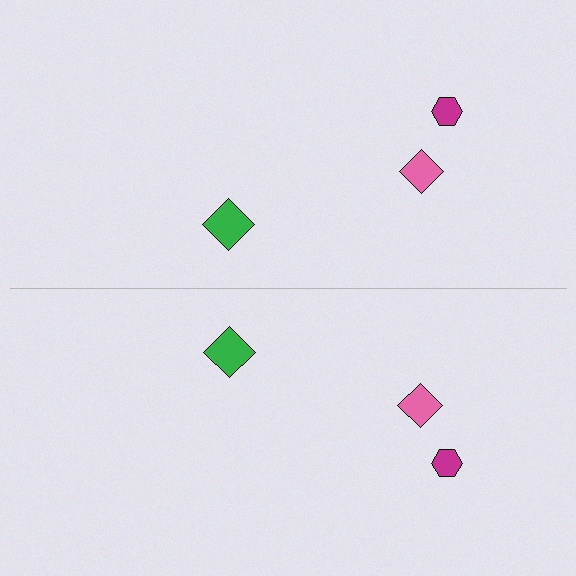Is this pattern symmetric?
Yes, this pattern has bilateral (reflection) symmetry.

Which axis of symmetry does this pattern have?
The pattern has a horizontal axis of symmetry running through the center of the image.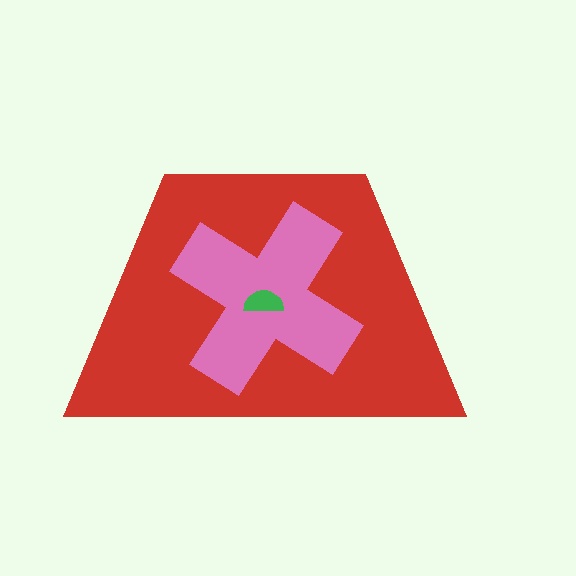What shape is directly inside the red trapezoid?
The pink cross.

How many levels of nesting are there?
3.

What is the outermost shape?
The red trapezoid.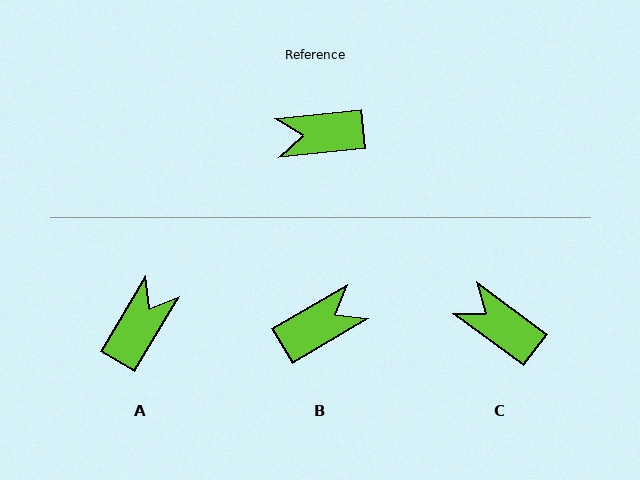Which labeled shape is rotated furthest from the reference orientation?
B, about 155 degrees away.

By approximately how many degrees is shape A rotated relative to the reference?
Approximately 127 degrees clockwise.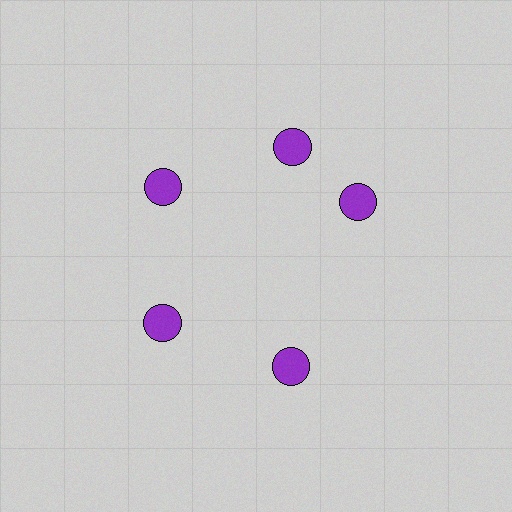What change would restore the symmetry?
The symmetry would be restored by rotating it back into even spacing with its neighbors so that all 5 circles sit at equal angles and equal distance from the center.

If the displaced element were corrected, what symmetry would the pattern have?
It would have 5-fold rotational symmetry — the pattern would map onto itself every 72 degrees.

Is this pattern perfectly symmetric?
No. The 5 purple circles are arranged in a ring, but one element near the 3 o'clock position is rotated out of alignment along the ring, breaking the 5-fold rotational symmetry.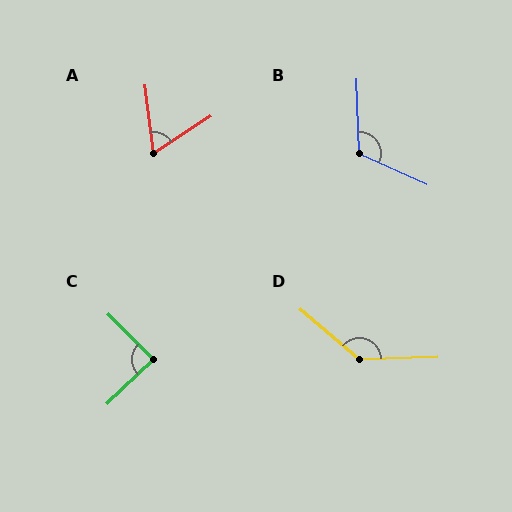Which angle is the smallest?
A, at approximately 64 degrees.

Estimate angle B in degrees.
Approximately 116 degrees.